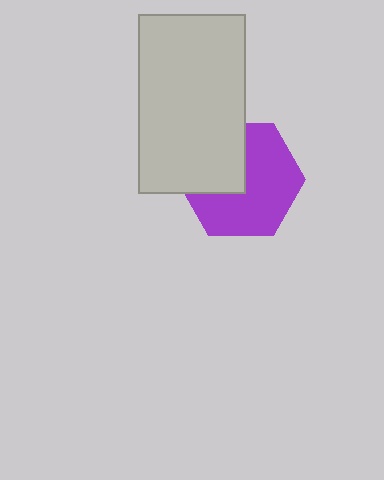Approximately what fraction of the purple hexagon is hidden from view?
Roughly 36% of the purple hexagon is hidden behind the light gray rectangle.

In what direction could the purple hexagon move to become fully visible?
The purple hexagon could move toward the lower-right. That would shift it out from behind the light gray rectangle entirely.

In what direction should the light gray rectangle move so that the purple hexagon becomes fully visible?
The light gray rectangle should move toward the upper-left. That is the shortest direction to clear the overlap and leave the purple hexagon fully visible.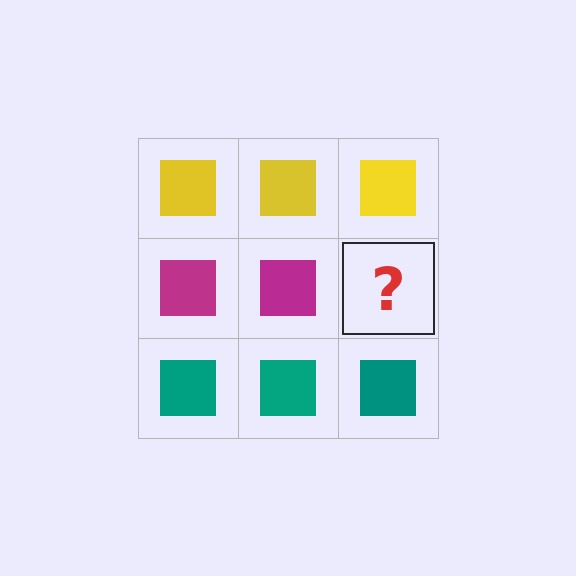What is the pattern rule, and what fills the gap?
The rule is that each row has a consistent color. The gap should be filled with a magenta square.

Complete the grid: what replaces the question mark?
The question mark should be replaced with a magenta square.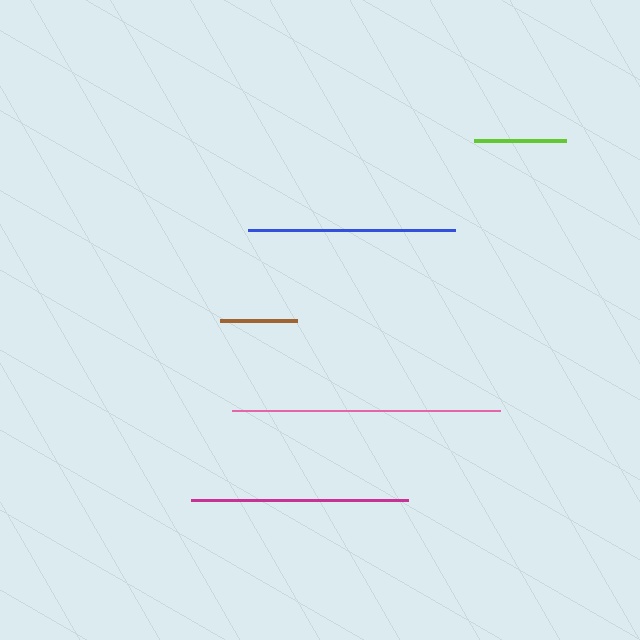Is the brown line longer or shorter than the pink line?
The pink line is longer than the brown line.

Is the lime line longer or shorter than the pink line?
The pink line is longer than the lime line.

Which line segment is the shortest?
The brown line is the shortest at approximately 77 pixels.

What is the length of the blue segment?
The blue segment is approximately 207 pixels long.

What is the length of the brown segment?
The brown segment is approximately 77 pixels long.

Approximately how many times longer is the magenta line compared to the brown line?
The magenta line is approximately 2.8 times the length of the brown line.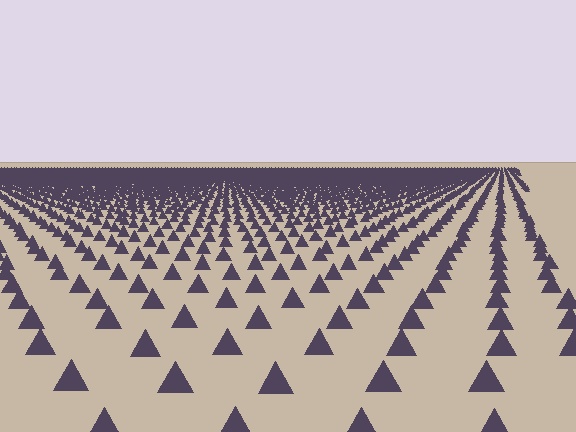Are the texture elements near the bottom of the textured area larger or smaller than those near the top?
Larger. Near the bottom, elements are closer to the viewer and appear at a bigger on-screen size.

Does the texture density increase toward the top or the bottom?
Density increases toward the top.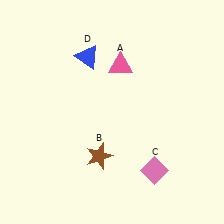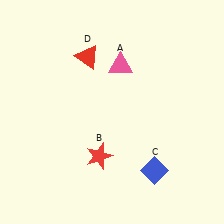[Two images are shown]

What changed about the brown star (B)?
In Image 1, B is brown. In Image 2, it changed to red.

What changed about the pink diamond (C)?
In Image 1, C is pink. In Image 2, it changed to blue.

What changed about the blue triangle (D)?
In Image 1, D is blue. In Image 2, it changed to red.